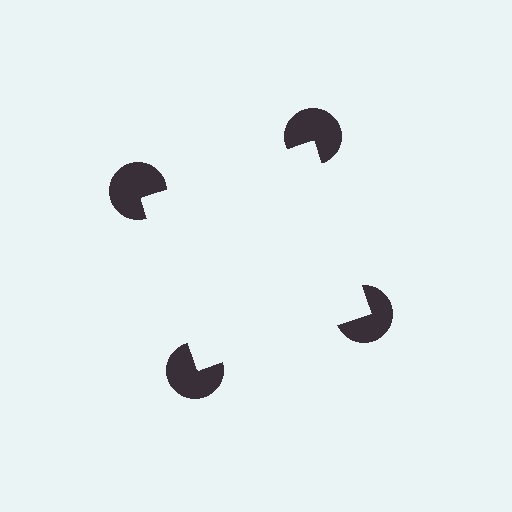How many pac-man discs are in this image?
There are 4 — one at each vertex of the illusory square.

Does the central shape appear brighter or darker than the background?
It typically appears slightly brighter than the background, even though no actual brightness change is drawn.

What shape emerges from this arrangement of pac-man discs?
An illusory square — its edges are inferred from the aligned wedge cuts in the pac-man discs, not physically drawn.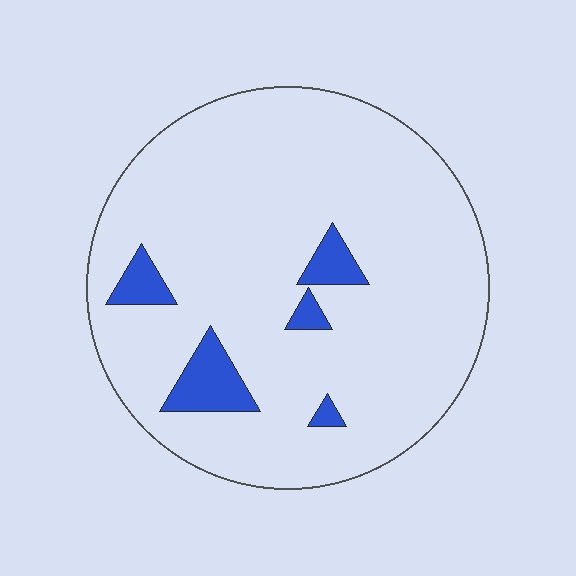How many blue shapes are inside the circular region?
5.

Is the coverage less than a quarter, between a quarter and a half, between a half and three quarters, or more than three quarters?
Less than a quarter.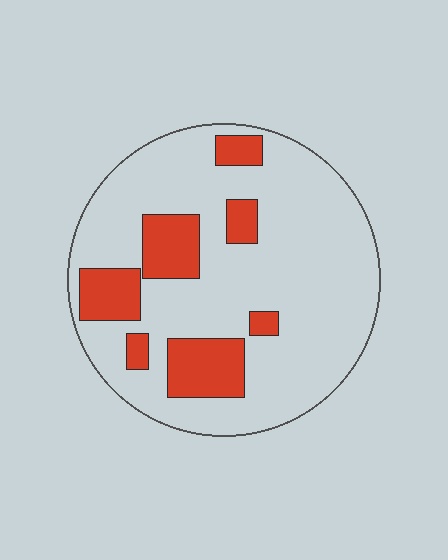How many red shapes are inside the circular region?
7.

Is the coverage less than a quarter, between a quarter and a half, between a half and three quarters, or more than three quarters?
Less than a quarter.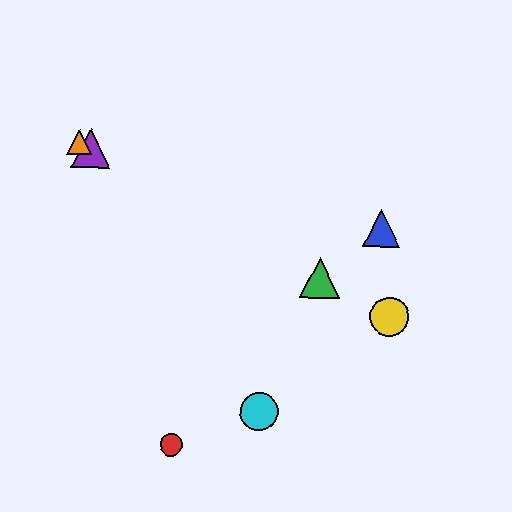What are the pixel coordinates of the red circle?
The red circle is at (171, 445).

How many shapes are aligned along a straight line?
4 shapes (the green triangle, the yellow circle, the purple triangle, the orange triangle) are aligned along a straight line.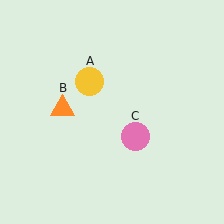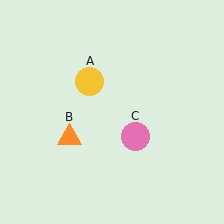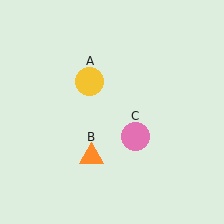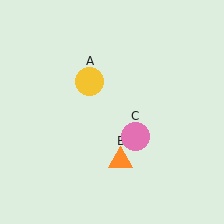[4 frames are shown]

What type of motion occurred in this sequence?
The orange triangle (object B) rotated counterclockwise around the center of the scene.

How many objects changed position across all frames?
1 object changed position: orange triangle (object B).